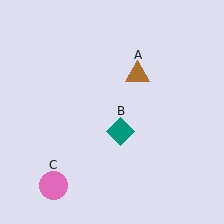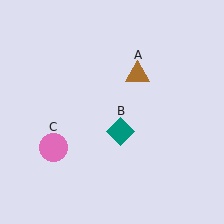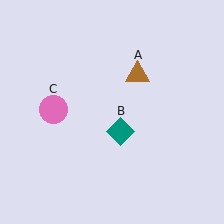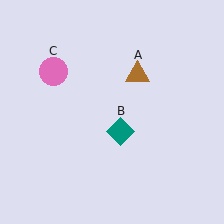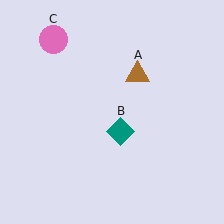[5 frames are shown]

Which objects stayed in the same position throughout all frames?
Brown triangle (object A) and teal diamond (object B) remained stationary.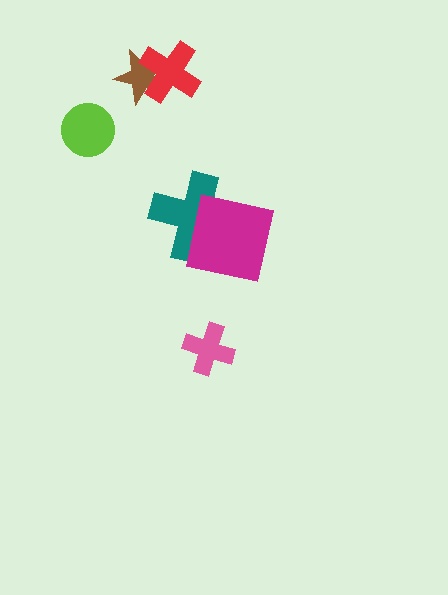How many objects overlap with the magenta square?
1 object overlaps with the magenta square.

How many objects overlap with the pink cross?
0 objects overlap with the pink cross.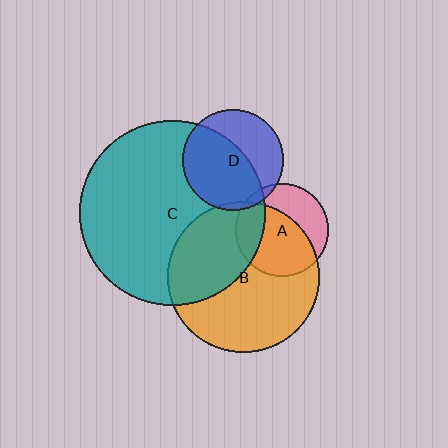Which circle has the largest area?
Circle C (teal).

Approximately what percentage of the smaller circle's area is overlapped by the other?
Approximately 5%.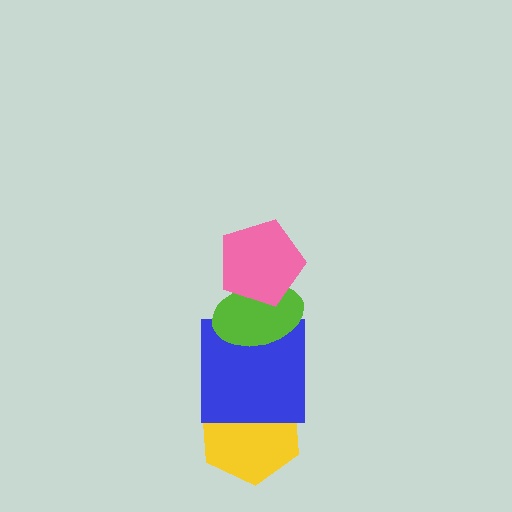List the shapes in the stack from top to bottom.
From top to bottom: the pink pentagon, the lime ellipse, the blue square, the yellow hexagon.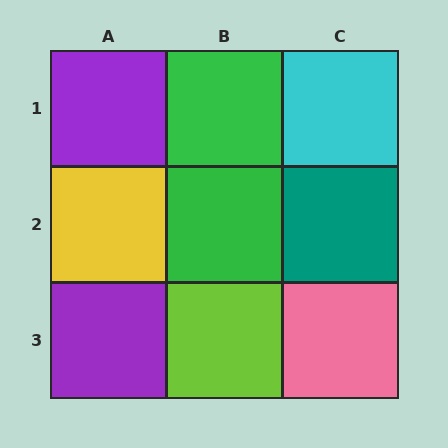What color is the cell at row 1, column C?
Cyan.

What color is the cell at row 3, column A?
Purple.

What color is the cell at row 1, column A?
Purple.